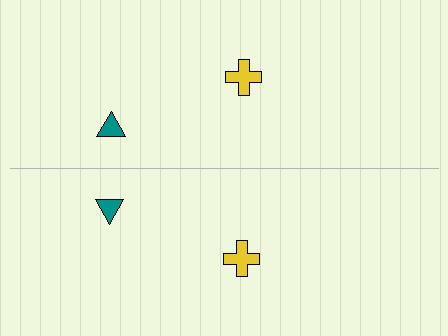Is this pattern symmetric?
Yes, this pattern has bilateral (reflection) symmetry.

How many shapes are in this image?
There are 4 shapes in this image.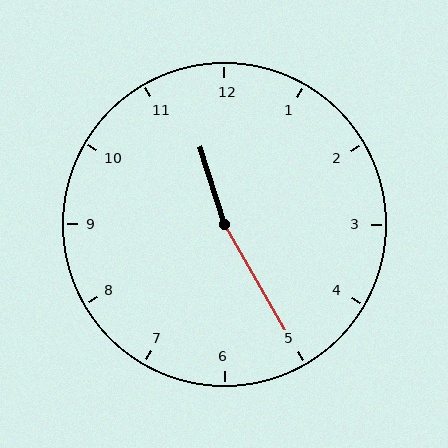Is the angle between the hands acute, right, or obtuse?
It is obtuse.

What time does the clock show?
11:25.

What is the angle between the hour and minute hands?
Approximately 168 degrees.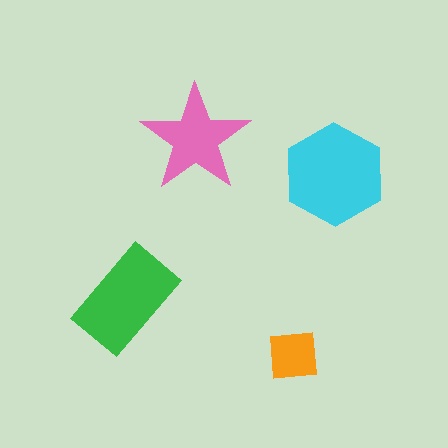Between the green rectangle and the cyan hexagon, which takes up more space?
The cyan hexagon.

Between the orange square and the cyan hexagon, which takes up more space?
The cyan hexagon.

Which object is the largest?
The cyan hexagon.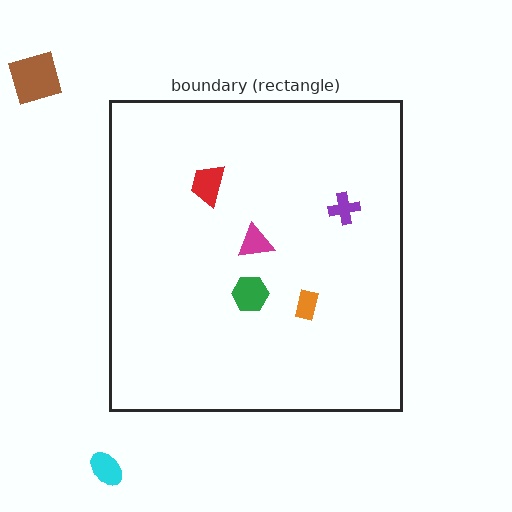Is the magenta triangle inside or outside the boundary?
Inside.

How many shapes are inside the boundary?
5 inside, 2 outside.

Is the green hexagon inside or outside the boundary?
Inside.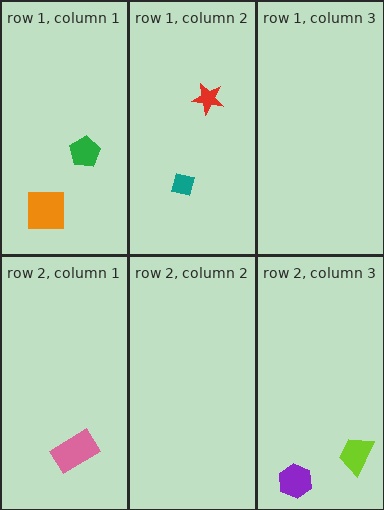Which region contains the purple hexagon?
The row 2, column 3 region.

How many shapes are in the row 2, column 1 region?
1.